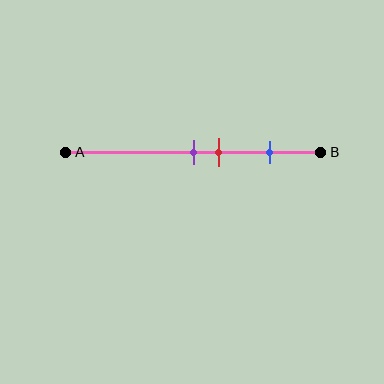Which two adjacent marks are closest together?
The purple and red marks are the closest adjacent pair.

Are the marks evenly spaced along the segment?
No, the marks are not evenly spaced.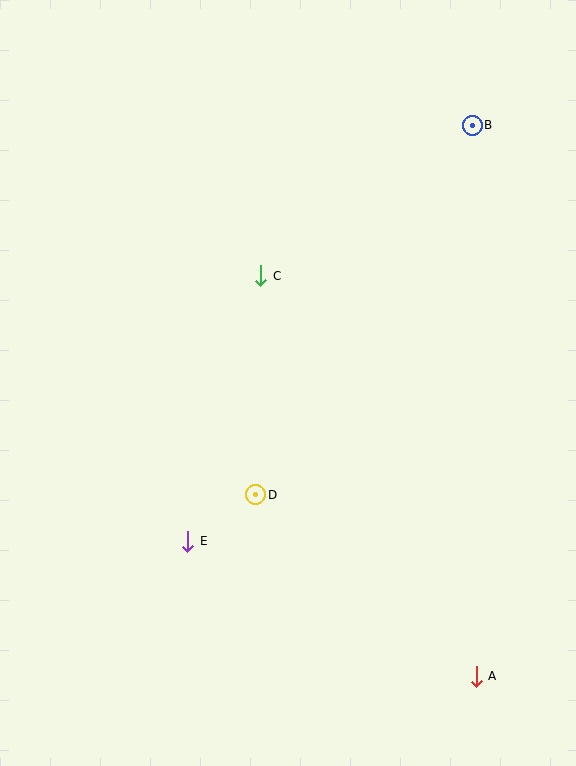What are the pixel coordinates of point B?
Point B is at (472, 125).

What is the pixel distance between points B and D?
The distance between B and D is 428 pixels.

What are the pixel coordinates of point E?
Point E is at (188, 541).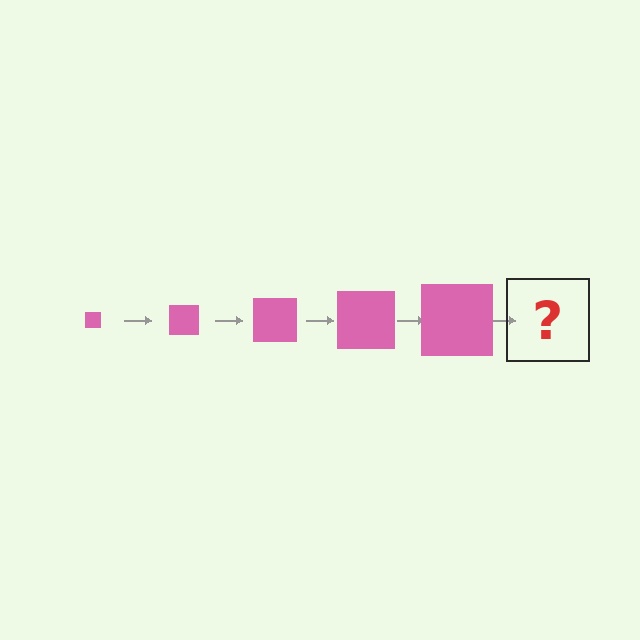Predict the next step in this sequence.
The next step is a pink square, larger than the previous one.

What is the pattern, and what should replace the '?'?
The pattern is that the square gets progressively larger each step. The '?' should be a pink square, larger than the previous one.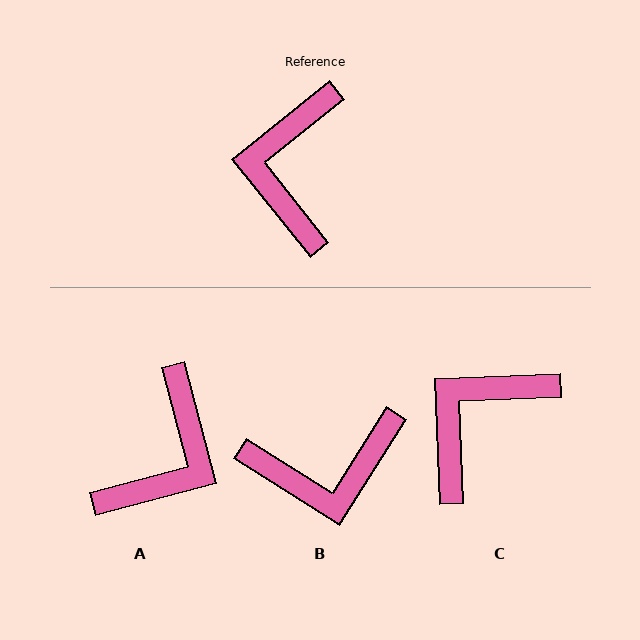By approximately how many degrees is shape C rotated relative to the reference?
Approximately 36 degrees clockwise.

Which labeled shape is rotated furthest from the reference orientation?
A, about 156 degrees away.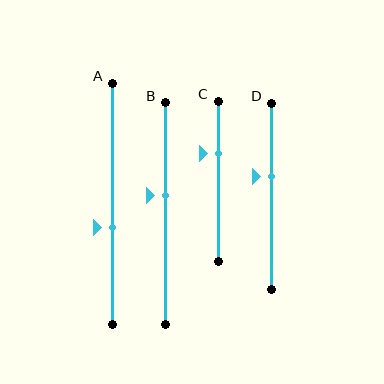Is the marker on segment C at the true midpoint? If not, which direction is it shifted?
No, the marker on segment C is shifted upward by about 18% of the segment length.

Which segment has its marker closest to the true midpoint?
Segment B has its marker closest to the true midpoint.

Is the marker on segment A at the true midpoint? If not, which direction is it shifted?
No, the marker on segment A is shifted downward by about 10% of the segment length.